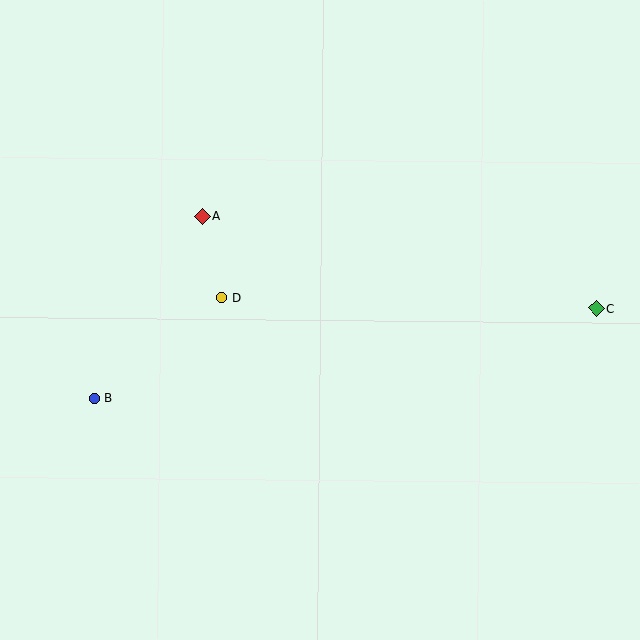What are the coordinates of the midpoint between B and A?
The midpoint between B and A is at (148, 307).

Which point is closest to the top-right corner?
Point C is closest to the top-right corner.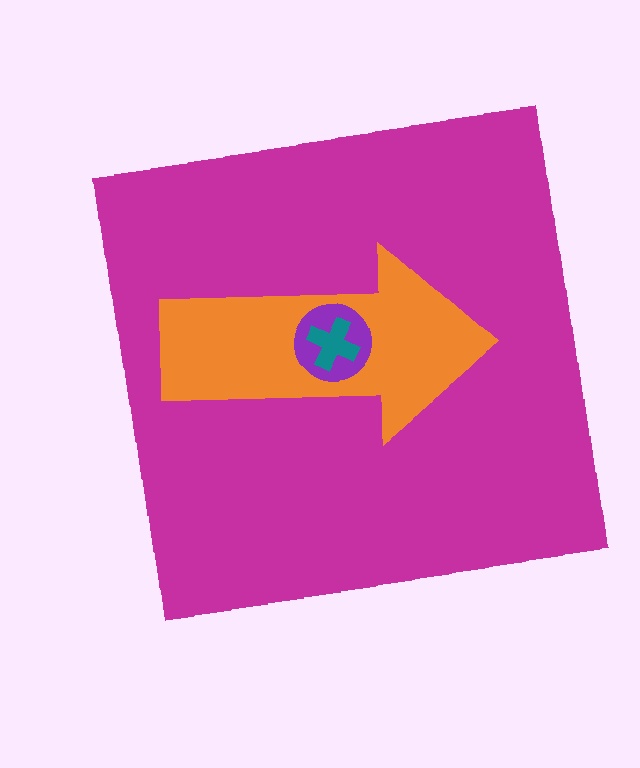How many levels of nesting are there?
4.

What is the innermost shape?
The teal cross.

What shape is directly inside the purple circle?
The teal cross.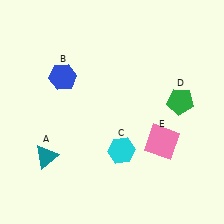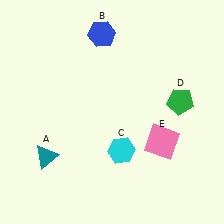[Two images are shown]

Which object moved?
The blue hexagon (B) moved up.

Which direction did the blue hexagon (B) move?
The blue hexagon (B) moved up.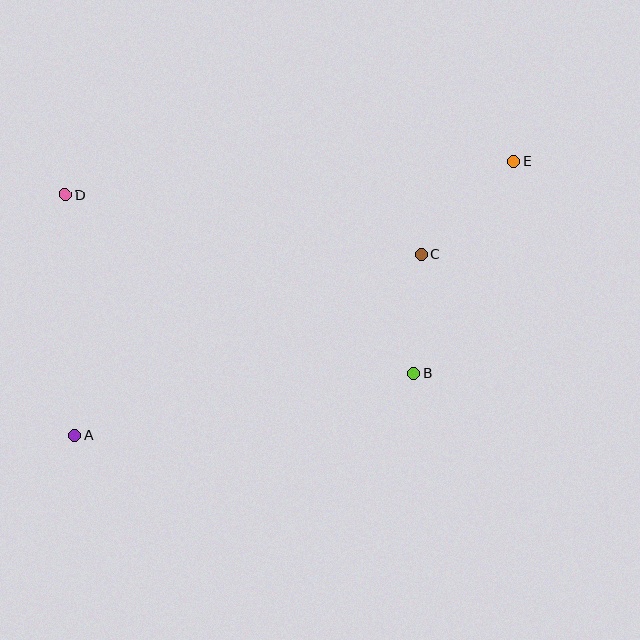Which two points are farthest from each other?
Points A and E are farthest from each other.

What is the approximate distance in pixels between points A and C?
The distance between A and C is approximately 391 pixels.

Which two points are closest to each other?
Points B and C are closest to each other.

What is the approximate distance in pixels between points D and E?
The distance between D and E is approximately 450 pixels.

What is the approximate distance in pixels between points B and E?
The distance between B and E is approximately 234 pixels.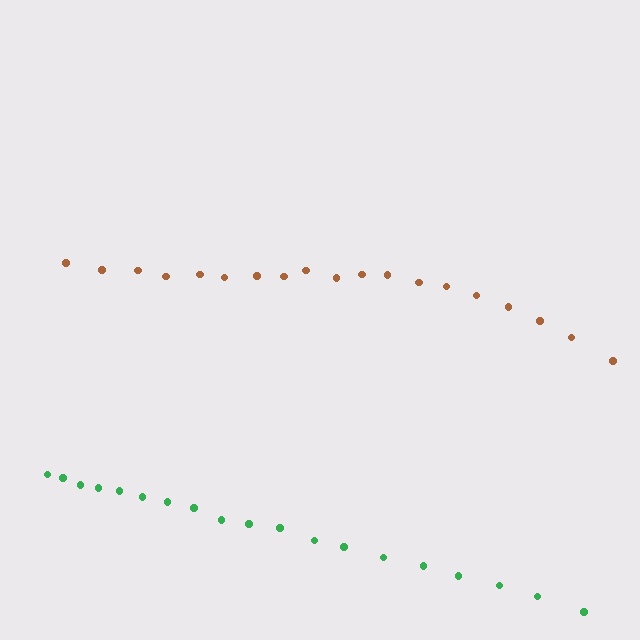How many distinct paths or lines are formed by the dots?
There are 2 distinct paths.